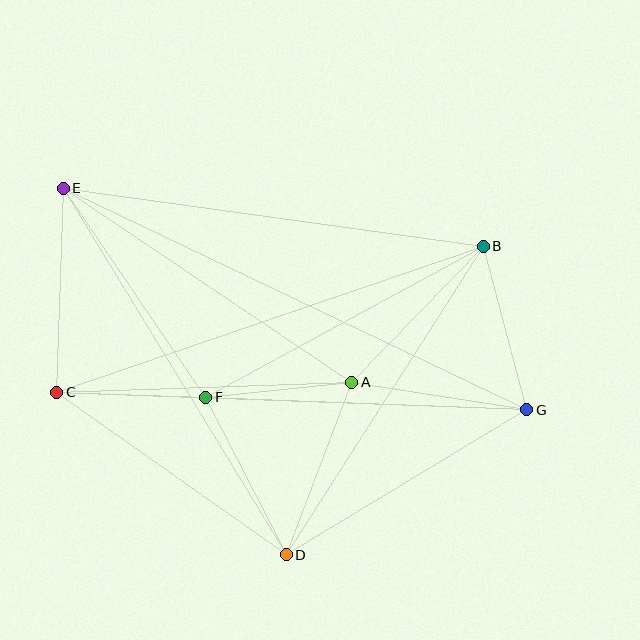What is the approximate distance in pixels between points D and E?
The distance between D and E is approximately 429 pixels.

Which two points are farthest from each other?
Points E and G are farthest from each other.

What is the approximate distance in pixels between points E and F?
The distance between E and F is approximately 253 pixels.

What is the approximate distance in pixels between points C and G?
The distance between C and G is approximately 470 pixels.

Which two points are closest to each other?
Points A and F are closest to each other.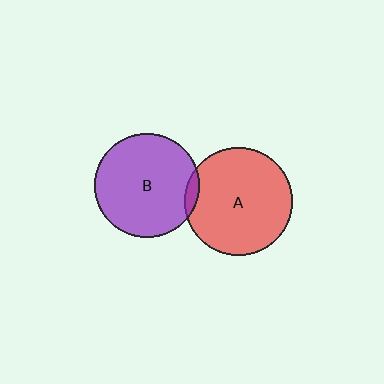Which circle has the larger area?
Circle A (red).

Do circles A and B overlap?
Yes.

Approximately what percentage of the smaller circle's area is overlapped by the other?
Approximately 5%.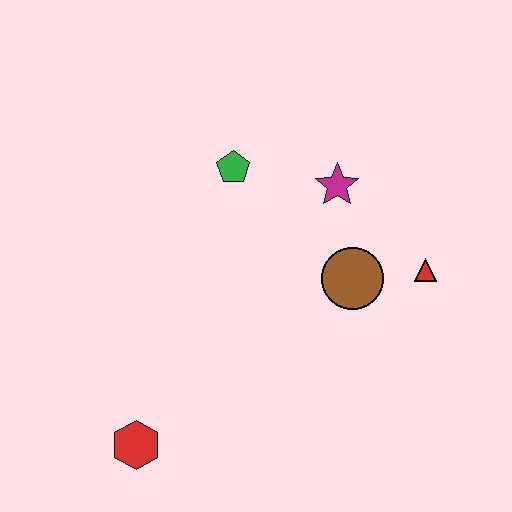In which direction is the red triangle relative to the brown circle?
The red triangle is to the right of the brown circle.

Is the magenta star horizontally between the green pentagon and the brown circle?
Yes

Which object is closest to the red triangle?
The brown circle is closest to the red triangle.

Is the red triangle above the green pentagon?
No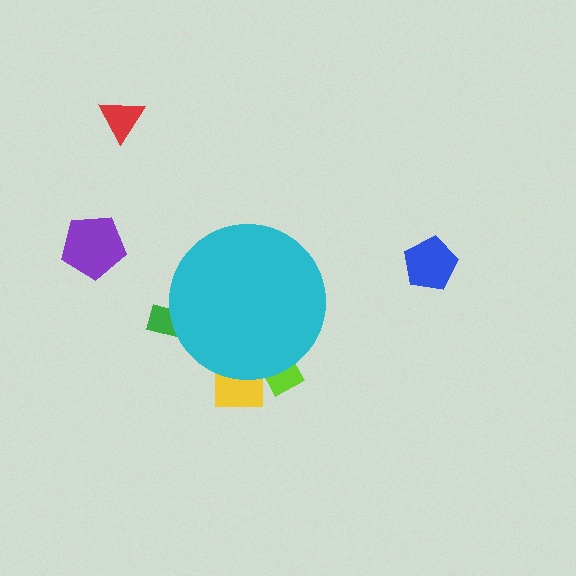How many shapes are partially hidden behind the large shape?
3 shapes are partially hidden.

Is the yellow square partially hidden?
Yes, the yellow square is partially hidden behind the cyan circle.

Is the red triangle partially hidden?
No, the red triangle is fully visible.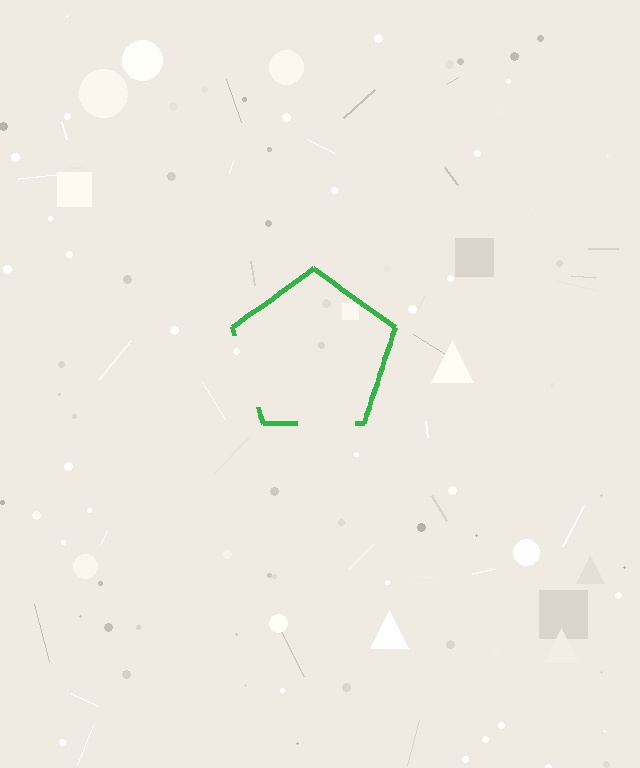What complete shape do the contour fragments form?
The contour fragments form a pentagon.